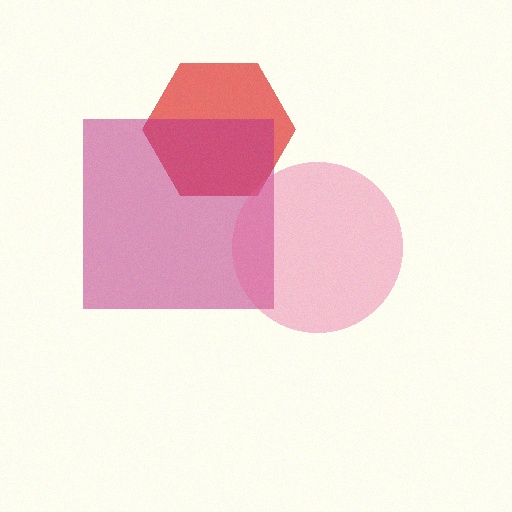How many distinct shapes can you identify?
There are 3 distinct shapes: a red hexagon, a magenta square, a pink circle.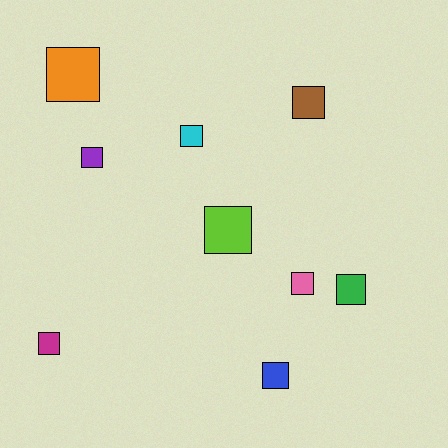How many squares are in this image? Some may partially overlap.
There are 9 squares.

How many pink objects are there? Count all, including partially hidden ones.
There is 1 pink object.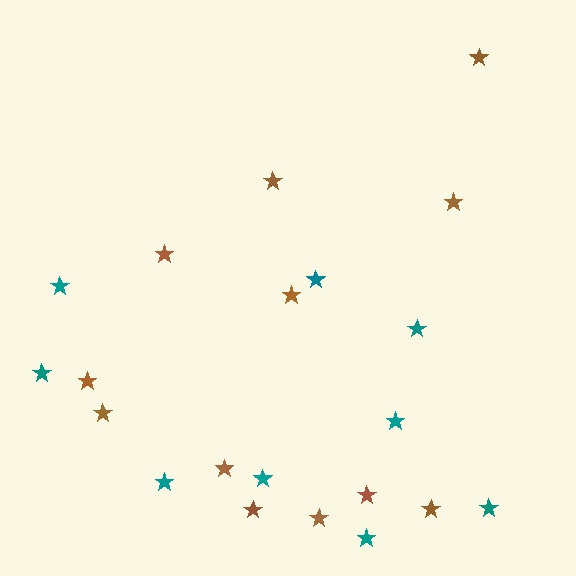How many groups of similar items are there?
There are 2 groups: one group of teal stars (9) and one group of brown stars (12).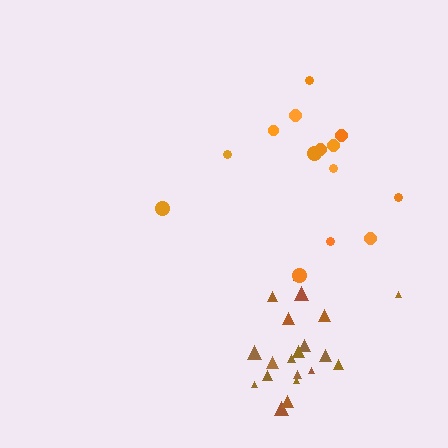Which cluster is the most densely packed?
Brown.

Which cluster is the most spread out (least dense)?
Orange.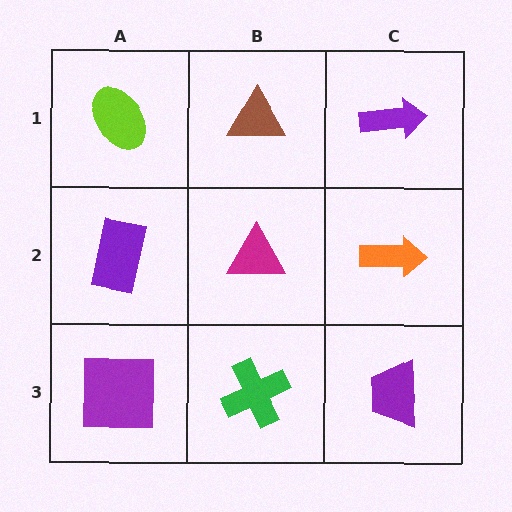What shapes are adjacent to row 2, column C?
A purple arrow (row 1, column C), a purple trapezoid (row 3, column C), a magenta triangle (row 2, column B).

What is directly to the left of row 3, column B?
A purple square.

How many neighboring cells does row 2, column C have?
3.